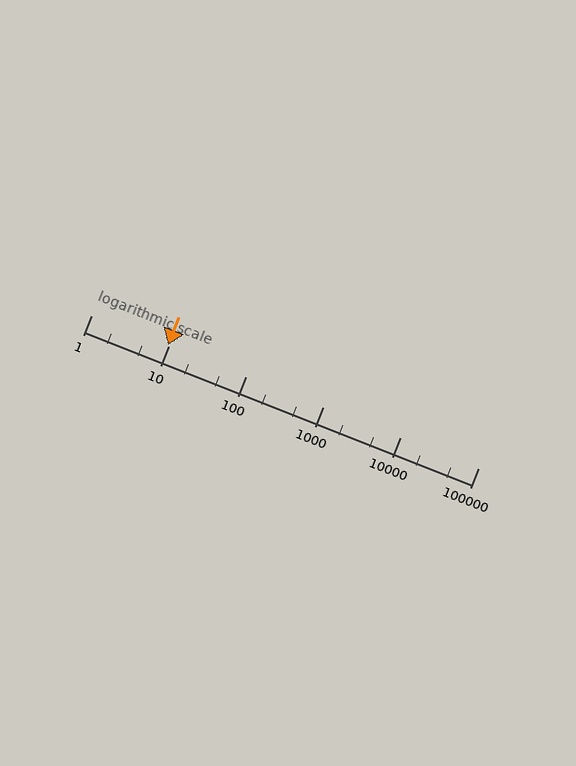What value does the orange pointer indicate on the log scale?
The pointer indicates approximately 9.9.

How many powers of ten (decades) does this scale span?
The scale spans 5 decades, from 1 to 100000.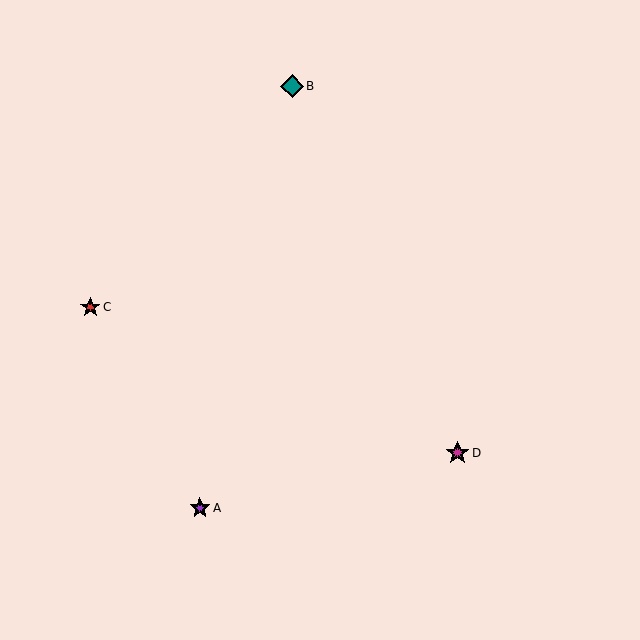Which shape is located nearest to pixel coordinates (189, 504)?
The purple star (labeled A) at (200, 508) is nearest to that location.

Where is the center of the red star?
The center of the red star is at (90, 307).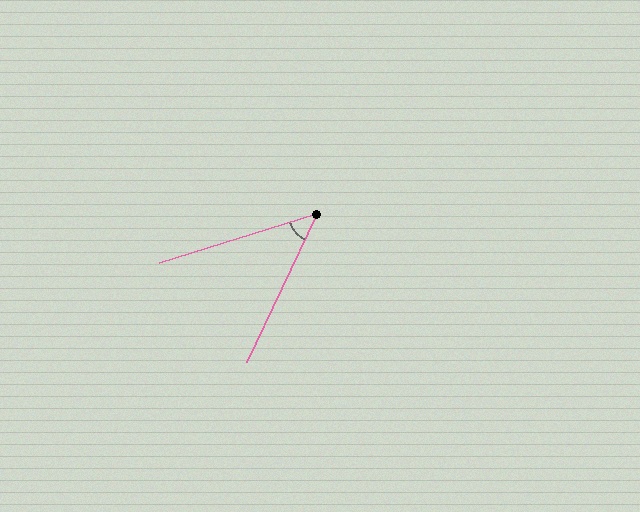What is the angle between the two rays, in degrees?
Approximately 47 degrees.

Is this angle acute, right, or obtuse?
It is acute.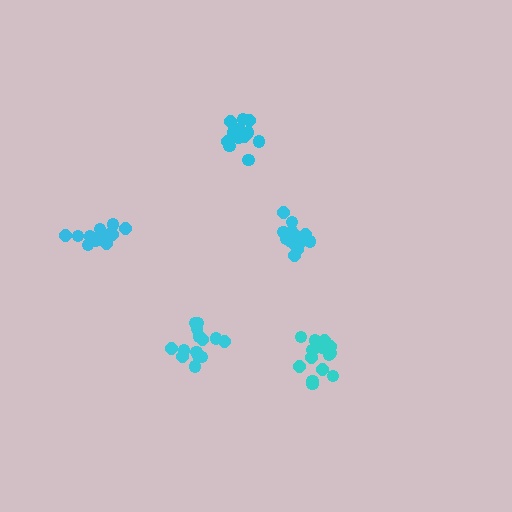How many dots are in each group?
Group 1: 14 dots, Group 2: 14 dots, Group 3: 15 dots, Group 4: 13 dots, Group 5: 14 dots (70 total).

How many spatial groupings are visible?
There are 5 spatial groupings.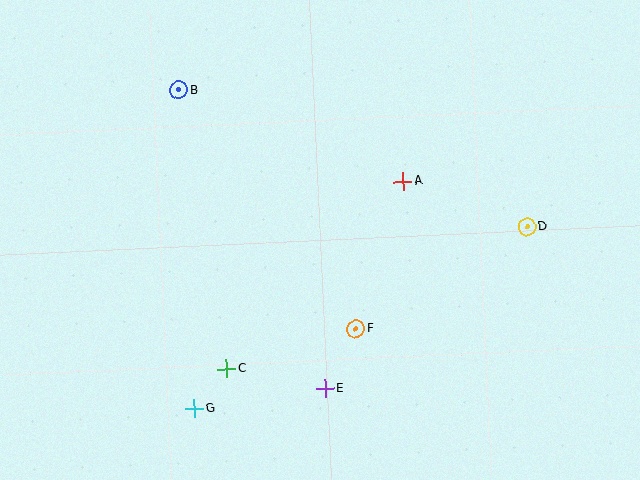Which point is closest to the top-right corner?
Point D is closest to the top-right corner.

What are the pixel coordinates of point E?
Point E is at (325, 388).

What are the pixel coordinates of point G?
Point G is at (195, 409).